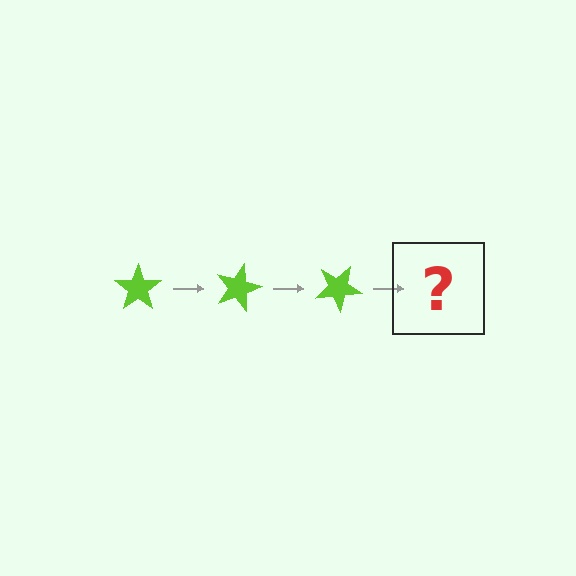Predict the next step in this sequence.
The next step is a lime star rotated 45 degrees.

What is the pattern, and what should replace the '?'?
The pattern is that the star rotates 15 degrees each step. The '?' should be a lime star rotated 45 degrees.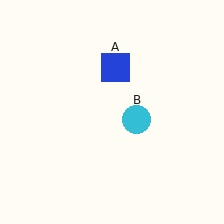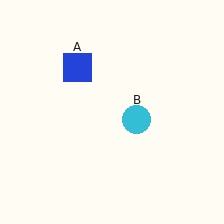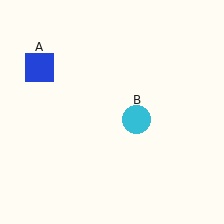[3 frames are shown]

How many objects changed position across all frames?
1 object changed position: blue square (object A).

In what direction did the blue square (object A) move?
The blue square (object A) moved left.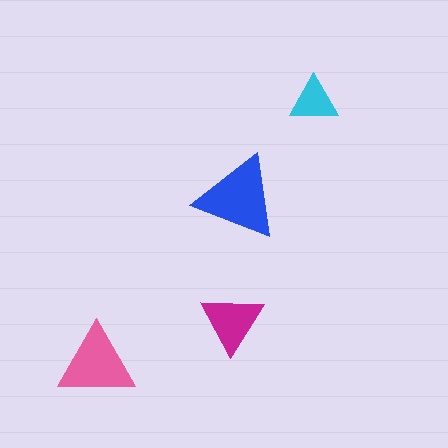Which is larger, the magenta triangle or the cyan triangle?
The magenta one.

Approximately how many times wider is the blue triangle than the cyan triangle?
About 2 times wider.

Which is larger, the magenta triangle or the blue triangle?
The blue one.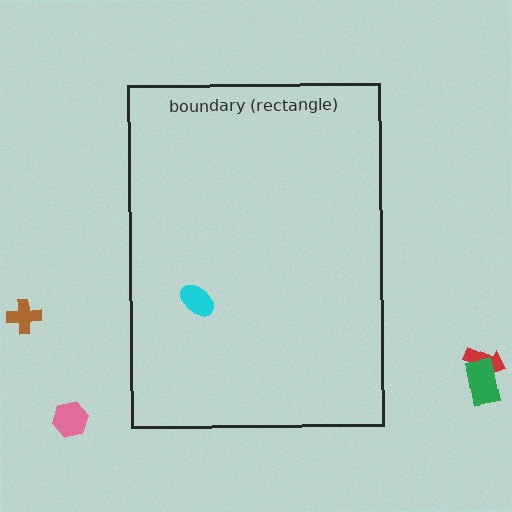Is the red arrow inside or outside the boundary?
Outside.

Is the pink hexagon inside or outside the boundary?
Outside.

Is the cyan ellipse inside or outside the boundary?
Inside.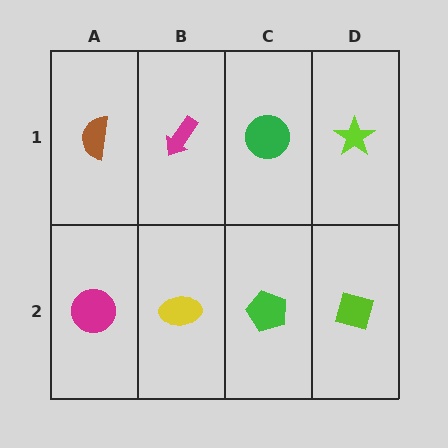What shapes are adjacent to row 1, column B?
A yellow ellipse (row 2, column B), a brown semicircle (row 1, column A), a green circle (row 1, column C).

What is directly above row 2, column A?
A brown semicircle.